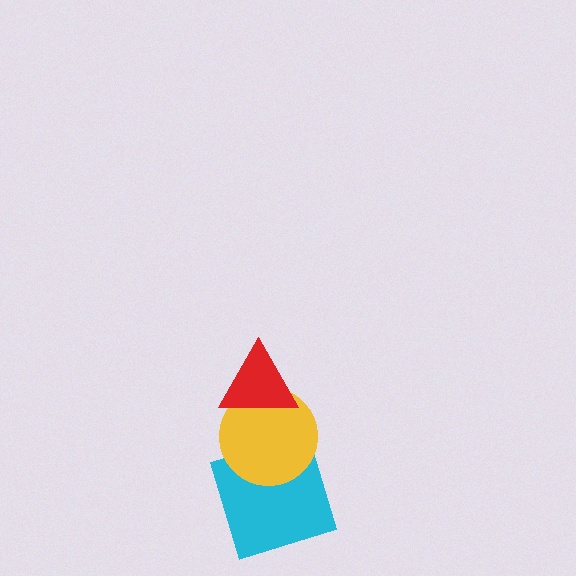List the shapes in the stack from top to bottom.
From top to bottom: the red triangle, the yellow circle, the cyan square.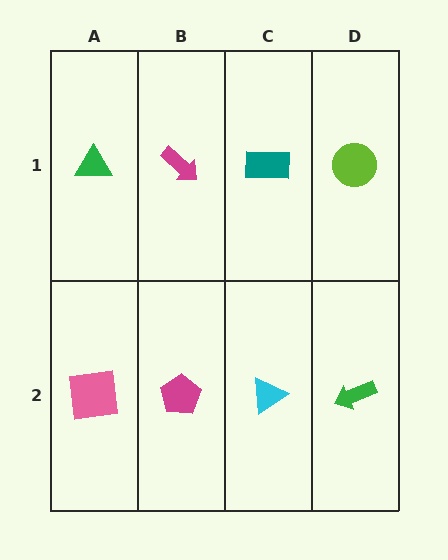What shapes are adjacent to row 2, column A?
A green triangle (row 1, column A), a magenta pentagon (row 2, column B).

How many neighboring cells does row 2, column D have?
2.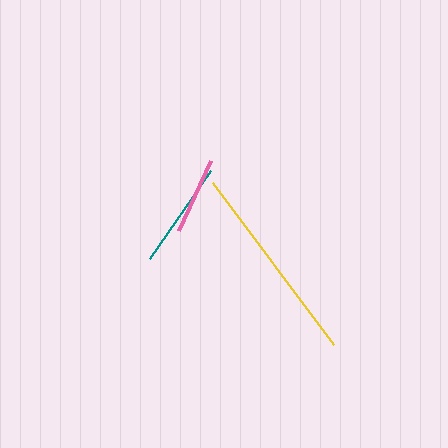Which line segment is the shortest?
The pink line is the shortest at approximately 76 pixels.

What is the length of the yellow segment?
The yellow segment is approximately 203 pixels long.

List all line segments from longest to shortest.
From longest to shortest: yellow, teal, pink.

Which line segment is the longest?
The yellow line is the longest at approximately 203 pixels.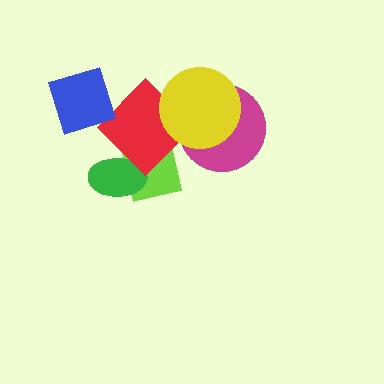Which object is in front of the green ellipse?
The red diamond is in front of the green ellipse.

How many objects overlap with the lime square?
2 objects overlap with the lime square.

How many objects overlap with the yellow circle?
2 objects overlap with the yellow circle.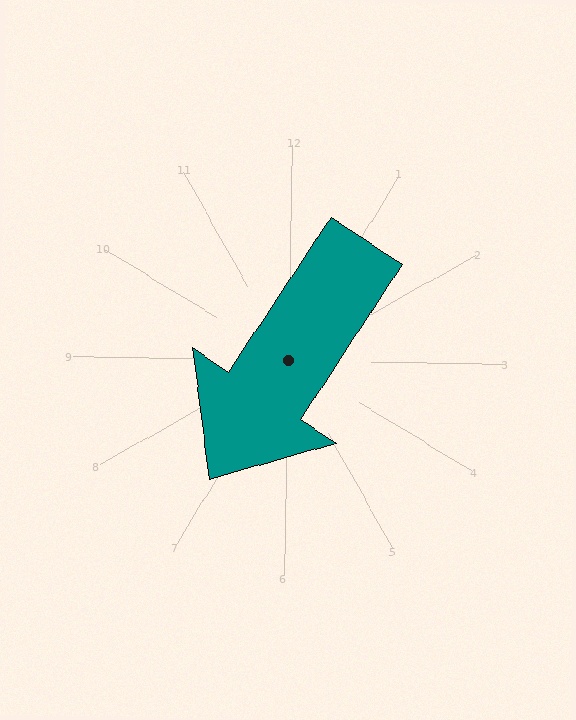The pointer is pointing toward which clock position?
Roughly 7 o'clock.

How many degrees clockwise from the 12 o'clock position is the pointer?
Approximately 213 degrees.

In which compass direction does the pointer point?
Southwest.